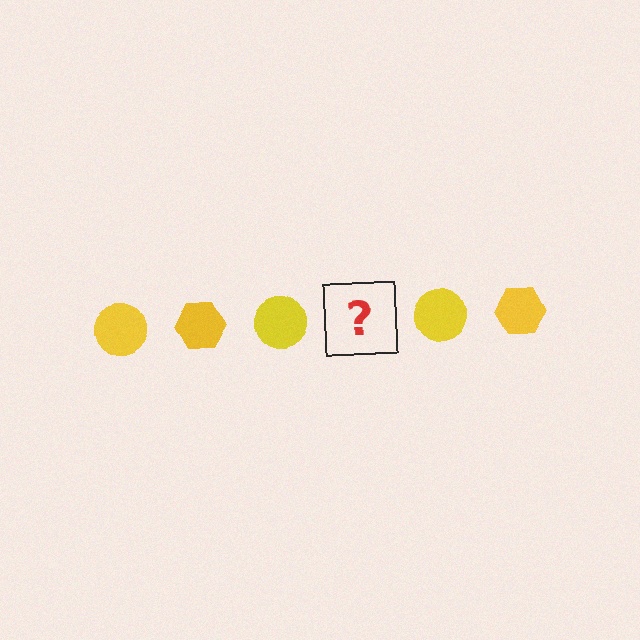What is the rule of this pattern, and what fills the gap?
The rule is that the pattern cycles through circle, hexagon shapes in yellow. The gap should be filled with a yellow hexagon.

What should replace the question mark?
The question mark should be replaced with a yellow hexagon.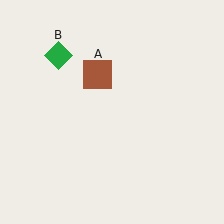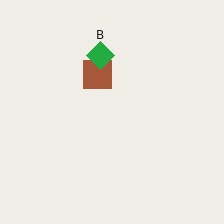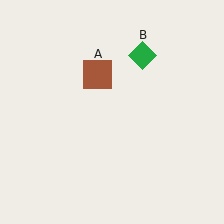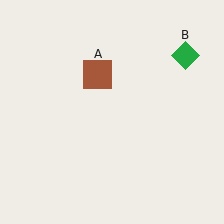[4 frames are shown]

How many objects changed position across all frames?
1 object changed position: green diamond (object B).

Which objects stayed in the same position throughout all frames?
Brown square (object A) remained stationary.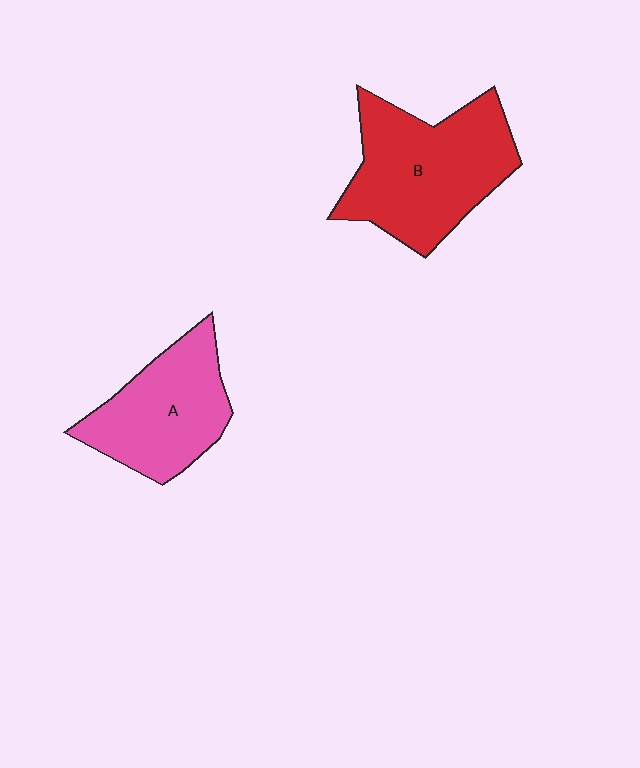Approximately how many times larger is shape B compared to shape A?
Approximately 1.3 times.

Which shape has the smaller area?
Shape A (pink).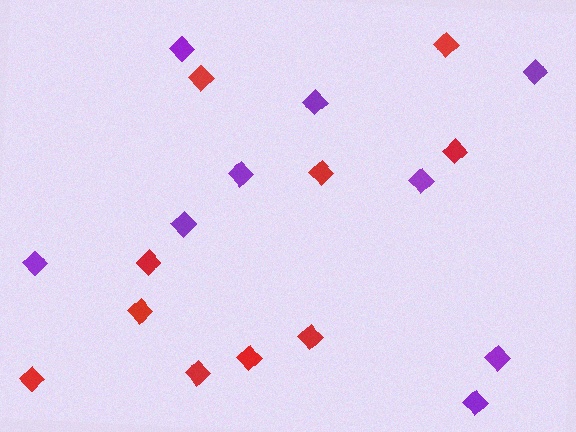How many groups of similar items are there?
There are 2 groups: one group of red diamonds (10) and one group of purple diamonds (9).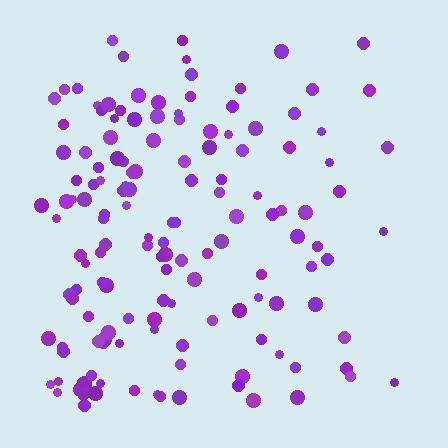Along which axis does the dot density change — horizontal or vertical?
Horizontal.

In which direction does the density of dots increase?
From right to left, with the left side densest.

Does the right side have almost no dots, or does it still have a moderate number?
Still a moderate number, just noticeably fewer than the left.